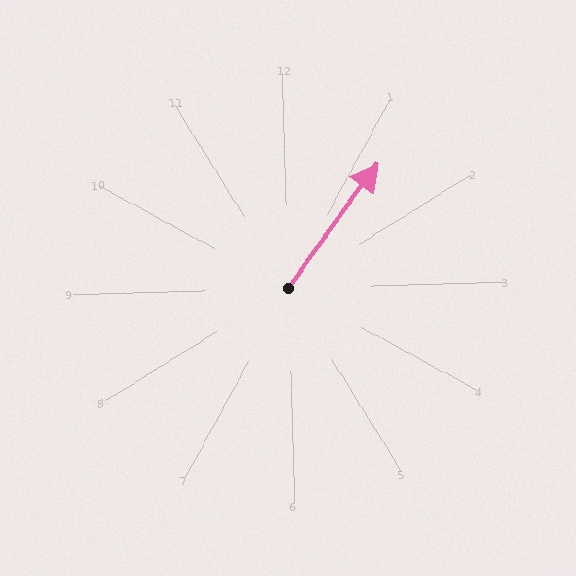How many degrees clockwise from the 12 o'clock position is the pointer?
Approximately 37 degrees.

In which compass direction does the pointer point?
Northeast.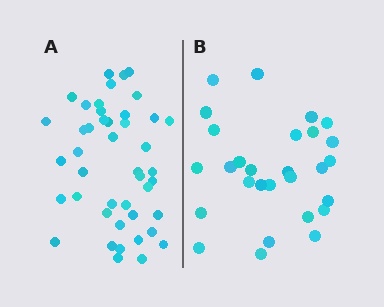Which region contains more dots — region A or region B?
Region A (the left region) has more dots.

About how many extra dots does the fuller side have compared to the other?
Region A has approximately 15 more dots than region B.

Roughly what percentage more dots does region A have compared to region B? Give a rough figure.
About 55% more.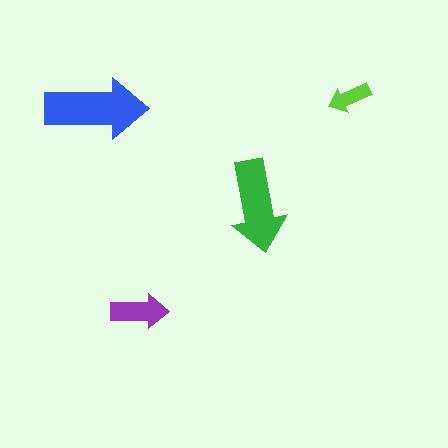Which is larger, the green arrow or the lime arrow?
The green one.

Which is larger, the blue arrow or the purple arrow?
The blue one.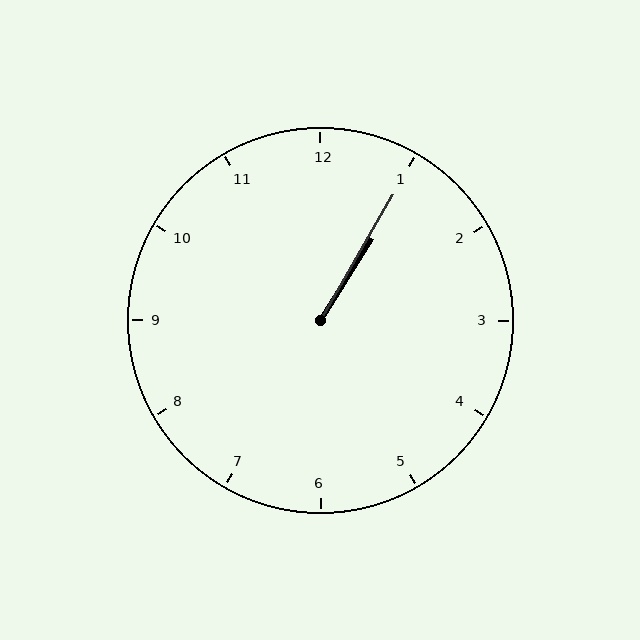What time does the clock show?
1:05.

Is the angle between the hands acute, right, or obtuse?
It is acute.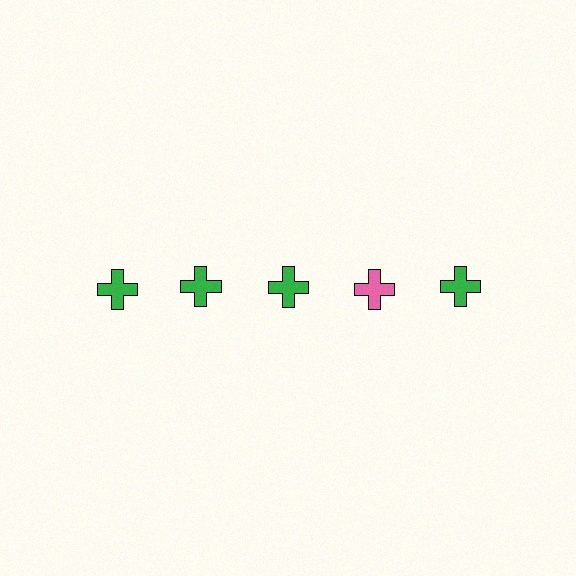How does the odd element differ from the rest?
It has a different color: pink instead of green.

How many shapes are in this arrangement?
There are 5 shapes arranged in a grid pattern.